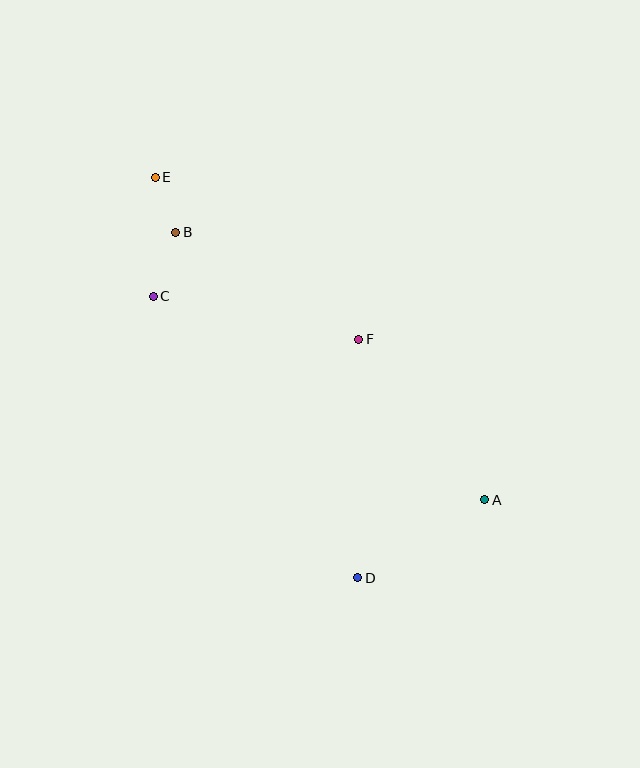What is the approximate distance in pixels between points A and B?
The distance between A and B is approximately 409 pixels.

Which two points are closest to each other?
Points B and E are closest to each other.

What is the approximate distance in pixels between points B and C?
The distance between B and C is approximately 68 pixels.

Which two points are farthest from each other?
Points A and E are farthest from each other.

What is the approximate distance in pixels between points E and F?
The distance between E and F is approximately 260 pixels.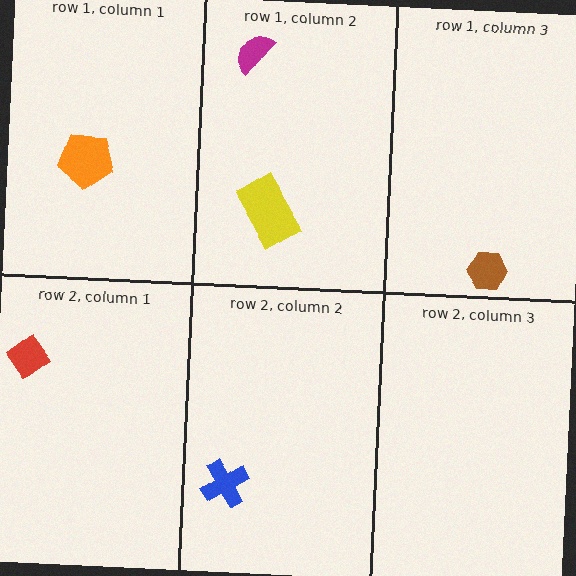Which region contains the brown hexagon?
The row 1, column 3 region.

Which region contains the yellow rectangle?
The row 1, column 2 region.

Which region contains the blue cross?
The row 2, column 2 region.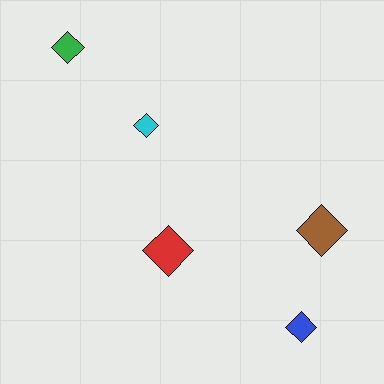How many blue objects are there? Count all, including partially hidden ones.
There is 1 blue object.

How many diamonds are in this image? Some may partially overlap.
There are 5 diamonds.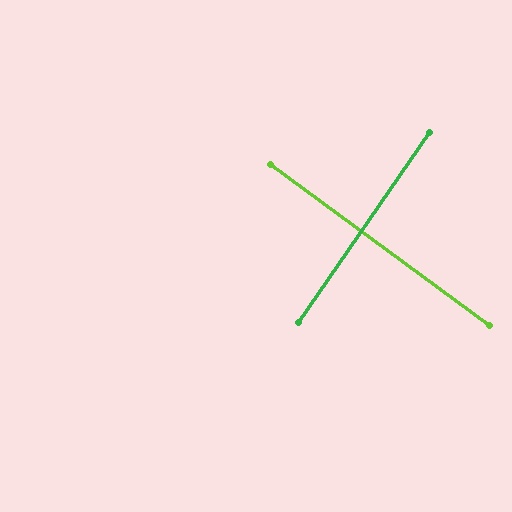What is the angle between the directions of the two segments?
Approximately 89 degrees.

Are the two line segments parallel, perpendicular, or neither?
Perpendicular — they meet at approximately 89°.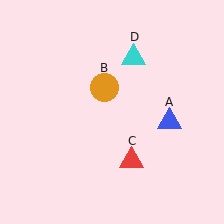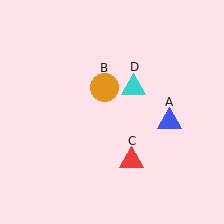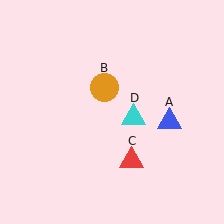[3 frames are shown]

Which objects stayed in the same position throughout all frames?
Blue triangle (object A) and orange circle (object B) and red triangle (object C) remained stationary.